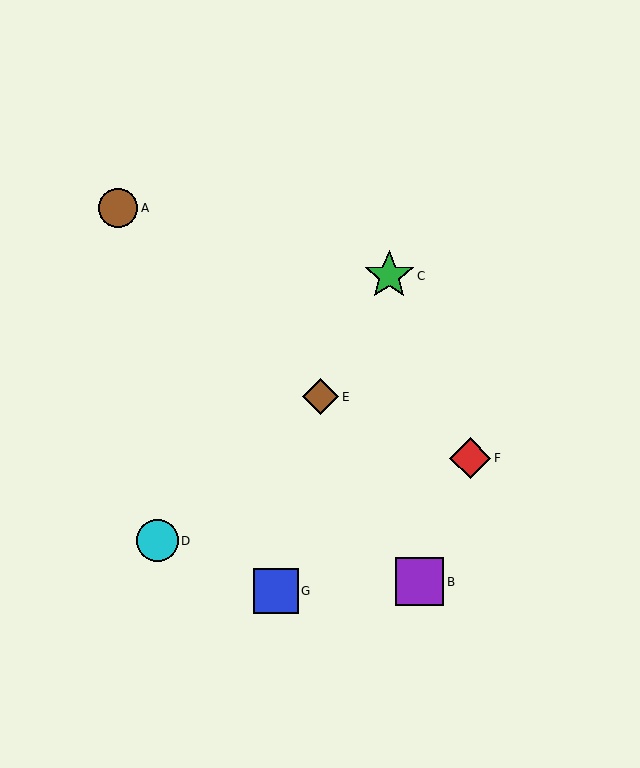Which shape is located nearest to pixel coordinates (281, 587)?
The blue square (labeled G) at (276, 591) is nearest to that location.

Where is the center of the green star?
The center of the green star is at (389, 276).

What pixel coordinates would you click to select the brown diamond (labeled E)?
Click at (321, 397) to select the brown diamond E.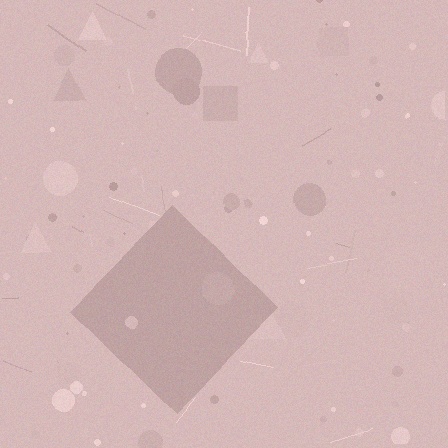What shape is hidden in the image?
A diamond is hidden in the image.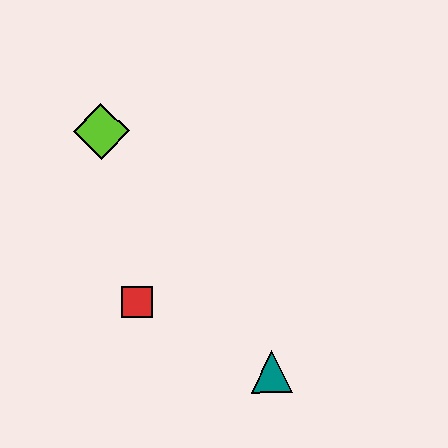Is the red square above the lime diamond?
No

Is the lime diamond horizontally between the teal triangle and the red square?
No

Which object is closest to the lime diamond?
The red square is closest to the lime diamond.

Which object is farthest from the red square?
The lime diamond is farthest from the red square.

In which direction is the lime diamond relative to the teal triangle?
The lime diamond is above the teal triangle.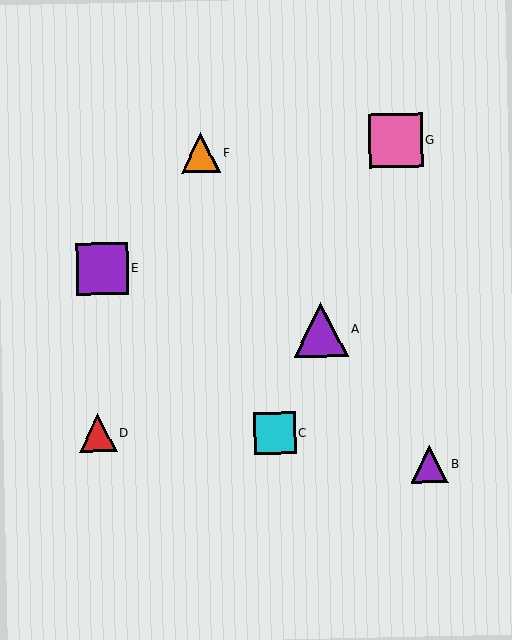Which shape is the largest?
The purple triangle (labeled A) is the largest.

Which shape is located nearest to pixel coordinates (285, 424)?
The cyan square (labeled C) at (275, 433) is nearest to that location.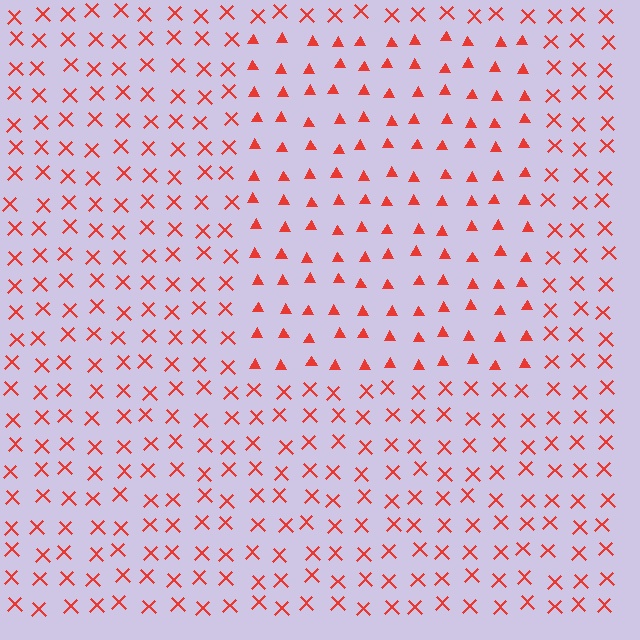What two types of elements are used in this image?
The image uses triangles inside the rectangle region and X marks outside it.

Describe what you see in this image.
The image is filled with small red elements arranged in a uniform grid. A rectangle-shaped region contains triangles, while the surrounding area contains X marks. The boundary is defined purely by the change in element shape.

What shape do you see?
I see a rectangle.